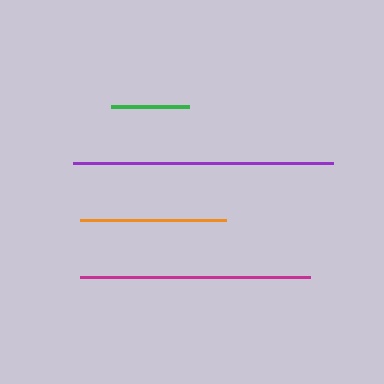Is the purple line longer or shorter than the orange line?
The purple line is longer than the orange line.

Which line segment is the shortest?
The green line is the shortest at approximately 78 pixels.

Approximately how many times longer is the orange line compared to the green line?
The orange line is approximately 1.9 times the length of the green line.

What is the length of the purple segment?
The purple segment is approximately 261 pixels long.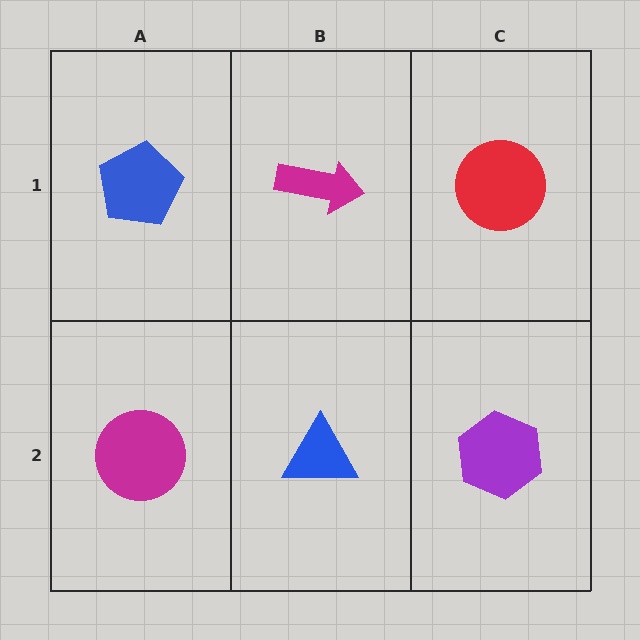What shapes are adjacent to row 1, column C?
A purple hexagon (row 2, column C), a magenta arrow (row 1, column B).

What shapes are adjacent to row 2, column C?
A red circle (row 1, column C), a blue triangle (row 2, column B).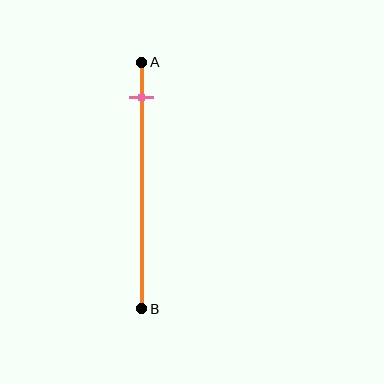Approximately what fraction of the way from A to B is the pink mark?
The pink mark is approximately 15% of the way from A to B.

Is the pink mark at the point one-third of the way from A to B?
No, the mark is at about 15% from A, not at the 33% one-third point.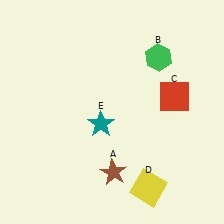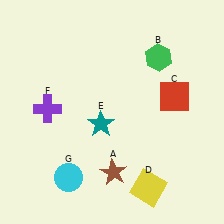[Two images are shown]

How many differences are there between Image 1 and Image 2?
There are 2 differences between the two images.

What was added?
A purple cross (F), a cyan circle (G) were added in Image 2.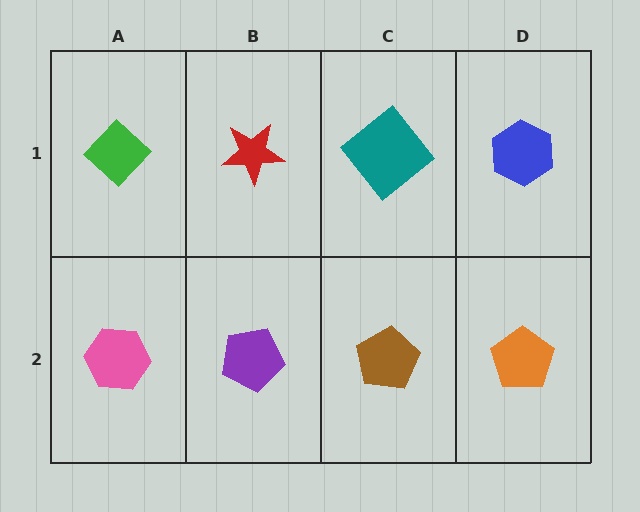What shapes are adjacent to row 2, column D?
A blue hexagon (row 1, column D), a brown pentagon (row 2, column C).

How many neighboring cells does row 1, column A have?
2.